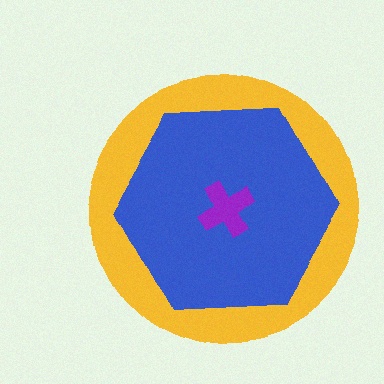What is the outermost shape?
The yellow circle.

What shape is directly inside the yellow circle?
The blue hexagon.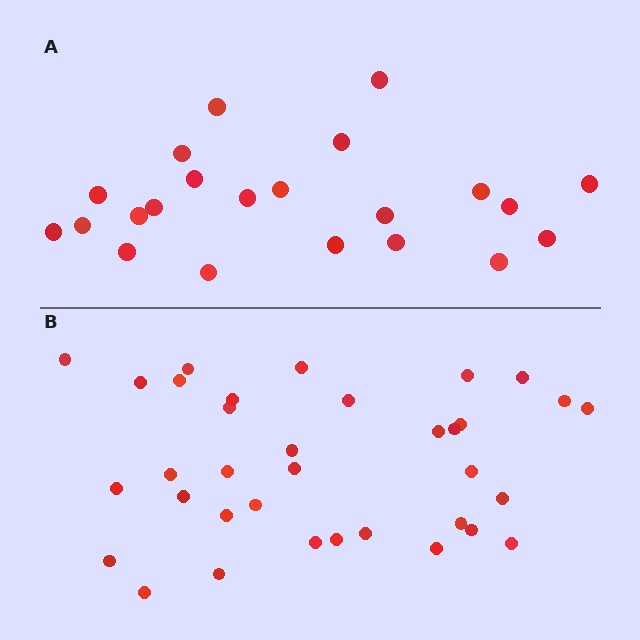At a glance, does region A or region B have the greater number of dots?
Region B (the bottom region) has more dots.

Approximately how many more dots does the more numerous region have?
Region B has approximately 15 more dots than region A.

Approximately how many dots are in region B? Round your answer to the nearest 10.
About 40 dots. (The exact count is 35, which rounds to 40.)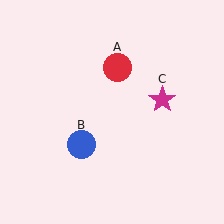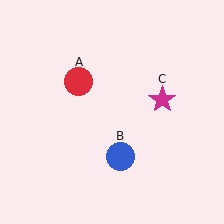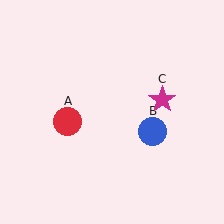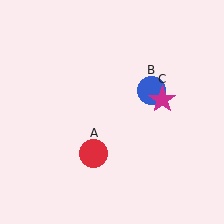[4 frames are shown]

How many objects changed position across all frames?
2 objects changed position: red circle (object A), blue circle (object B).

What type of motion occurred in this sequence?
The red circle (object A), blue circle (object B) rotated counterclockwise around the center of the scene.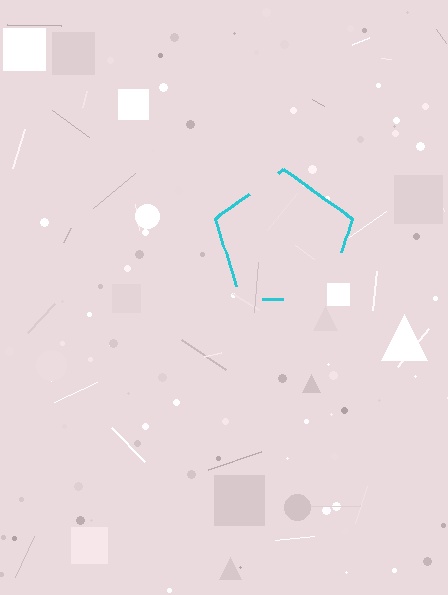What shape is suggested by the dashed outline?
The dashed outline suggests a pentagon.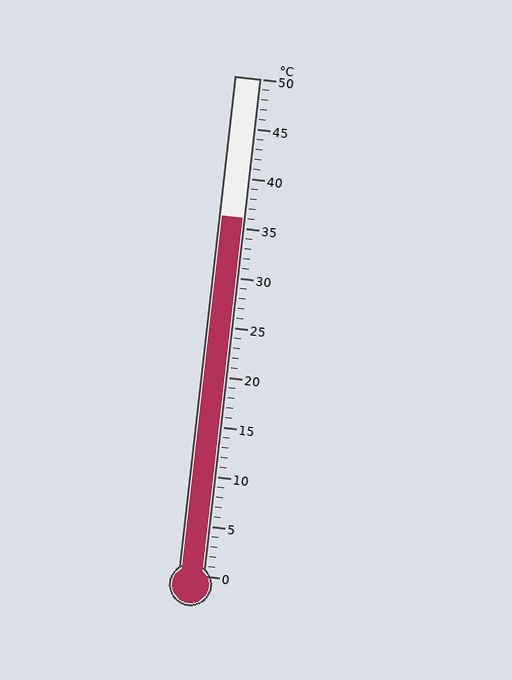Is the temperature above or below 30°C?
The temperature is above 30°C.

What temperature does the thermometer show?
The thermometer shows approximately 36°C.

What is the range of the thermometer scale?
The thermometer scale ranges from 0°C to 50°C.